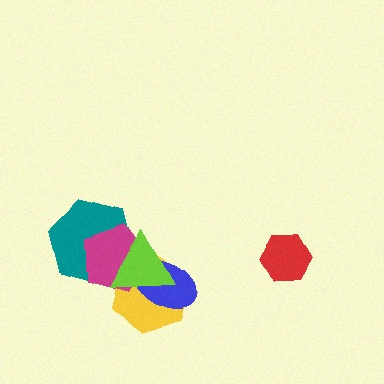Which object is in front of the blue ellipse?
The lime triangle is in front of the blue ellipse.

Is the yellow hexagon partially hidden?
Yes, it is partially covered by another shape.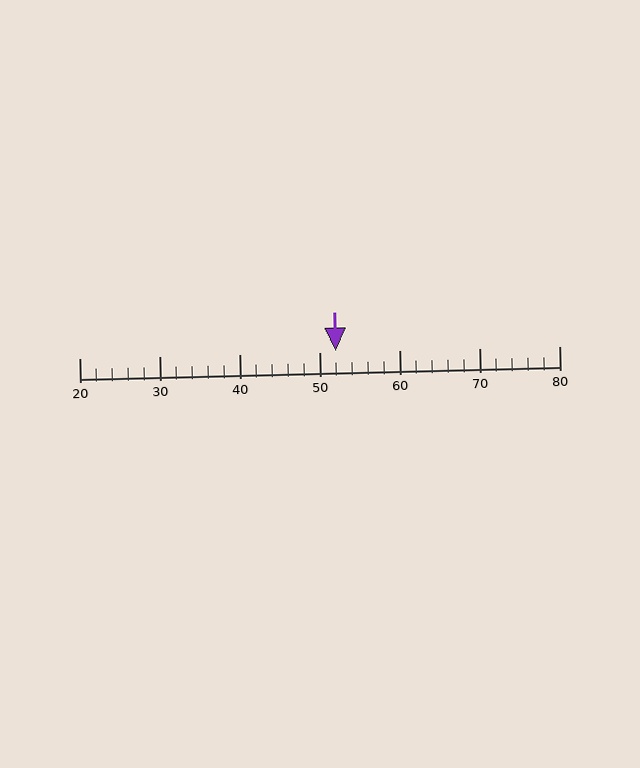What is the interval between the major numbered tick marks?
The major tick marks are spaced 10 units apart.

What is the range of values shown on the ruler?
The ruler shows values from 20 to 80.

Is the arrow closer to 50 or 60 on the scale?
The arrow is closer to 50.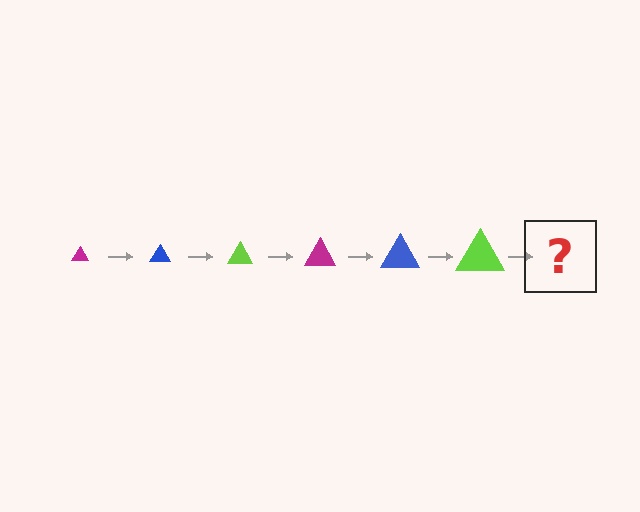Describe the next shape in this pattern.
It should be a magenta triangle, larger than the previous one.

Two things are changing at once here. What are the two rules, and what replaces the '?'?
The two rules are that the triangle grows larger each step and the color cycles through magenta, blue, and lime. The '?' should be a magenta triangle, larger than the previous one.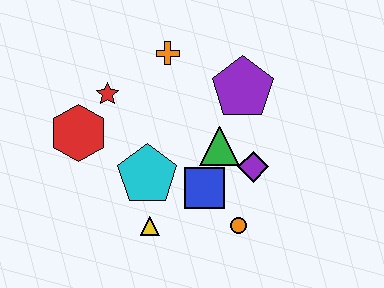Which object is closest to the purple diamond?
The green triangle is closest to the purple diamond.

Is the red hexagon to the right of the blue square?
No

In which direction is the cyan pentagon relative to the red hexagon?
The cyan pentagon is to the right of the red hexagon.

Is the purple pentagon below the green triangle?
No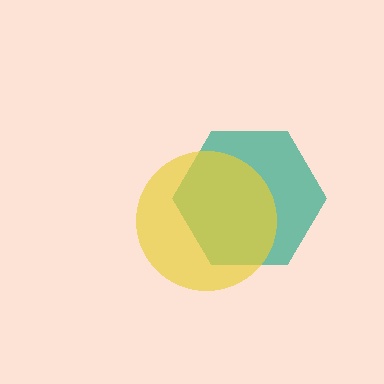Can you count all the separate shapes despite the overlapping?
Yes, there are 2 separate shapes.